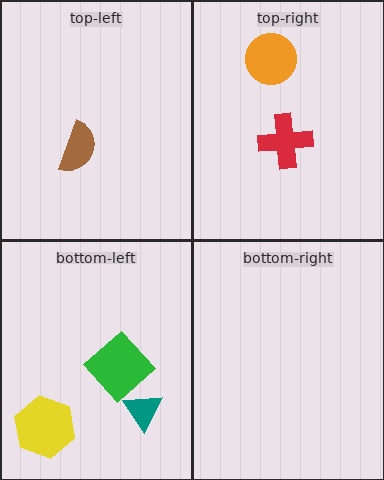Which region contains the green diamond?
The bottom-left region.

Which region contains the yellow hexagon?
The bottom-left region.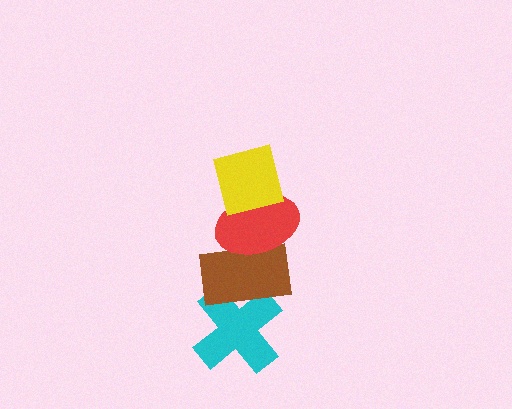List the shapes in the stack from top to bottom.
From top to bottom: the yellow square, the red ellipse, the brown rectangle, the cyan cross.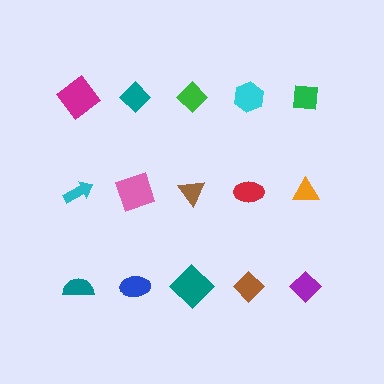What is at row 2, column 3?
A brown triangle.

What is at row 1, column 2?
A teal diamond.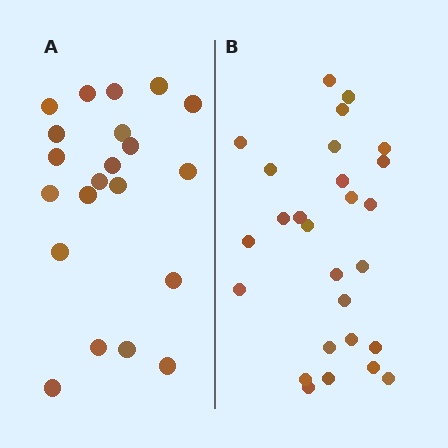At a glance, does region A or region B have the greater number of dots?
Region B (the right region) has more dots.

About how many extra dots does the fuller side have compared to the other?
Region B has about 6 more dots than region A.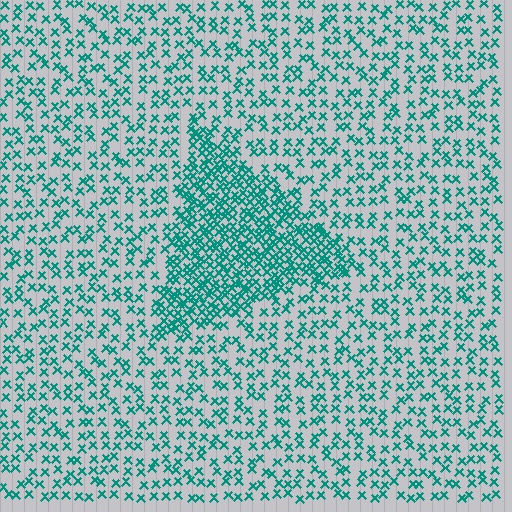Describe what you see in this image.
The image contains small teal elements arranged at two different densities. A triangle-shaped region is visible where the elements are more densely packed than the surrounding area.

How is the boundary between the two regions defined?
The boundary is defined by a change in element density (approximately 2.4x ratio). All elements are the same color, size, and shape.